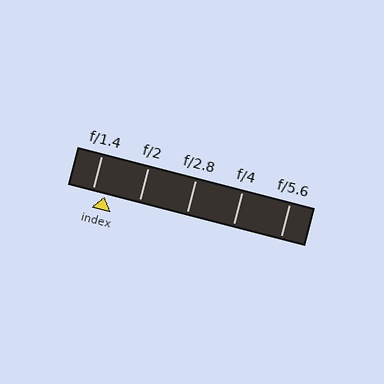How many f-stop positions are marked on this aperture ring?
There are 5 f-stop positions marked.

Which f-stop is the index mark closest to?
The index mark is closest to f/1.4.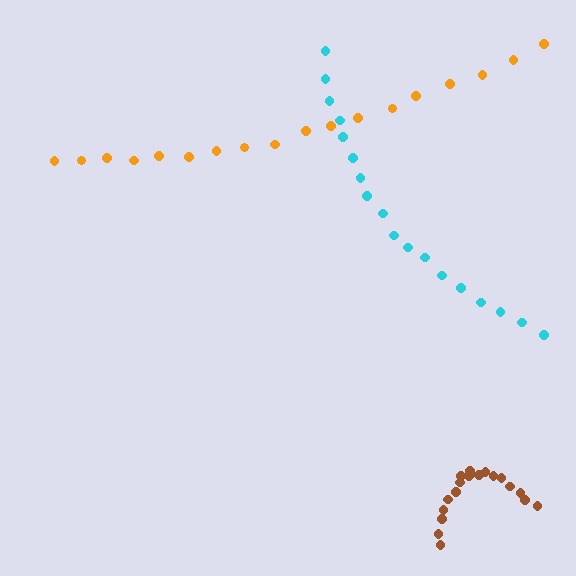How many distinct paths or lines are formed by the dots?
There are 3 distinct paths.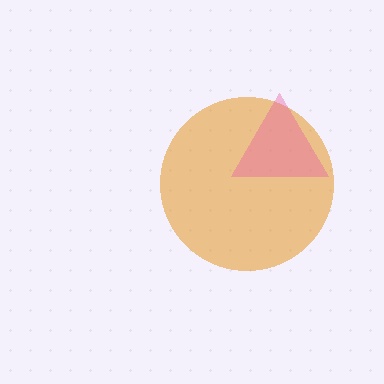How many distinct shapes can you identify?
There are 2 distinct shapes: an orange circle, a pink triangle.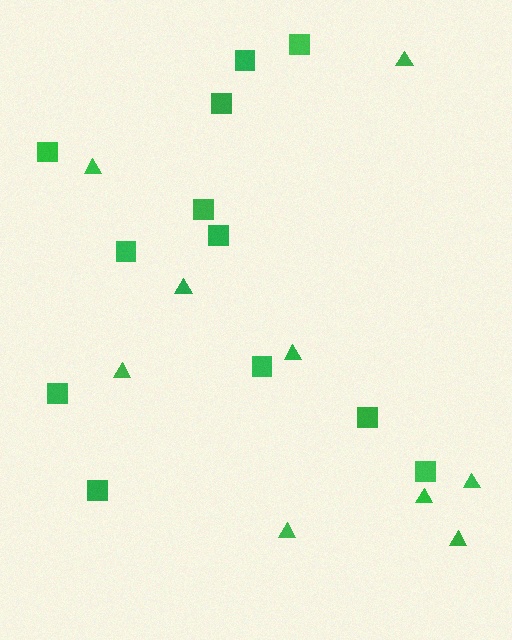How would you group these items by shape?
There are 2 groups: one group of triangles (9) and one group of squares (12).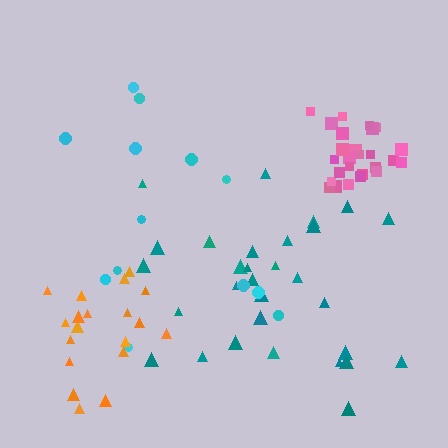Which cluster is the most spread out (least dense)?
Cyan.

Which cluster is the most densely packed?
Pink.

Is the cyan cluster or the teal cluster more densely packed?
Teal.